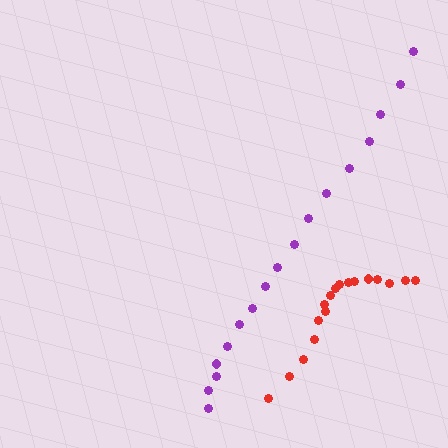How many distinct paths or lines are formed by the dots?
There are 2 distinct paths.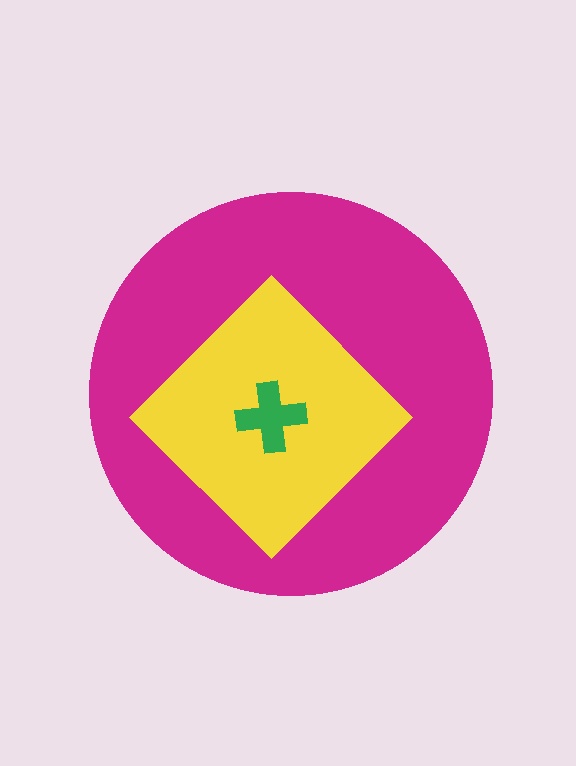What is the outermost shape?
The magenta circle.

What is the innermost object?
The green cross.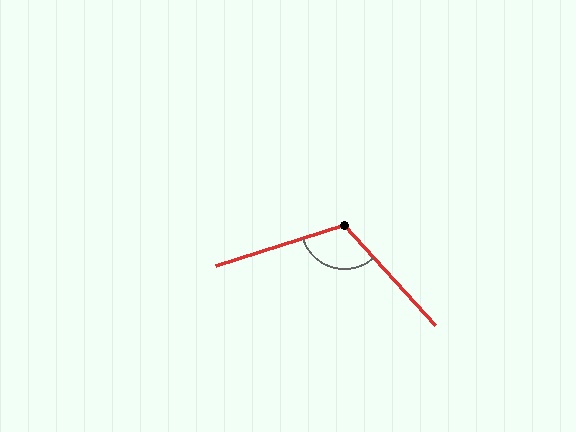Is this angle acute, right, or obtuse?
It is obtuse.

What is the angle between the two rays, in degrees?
Approximately 115 degrees.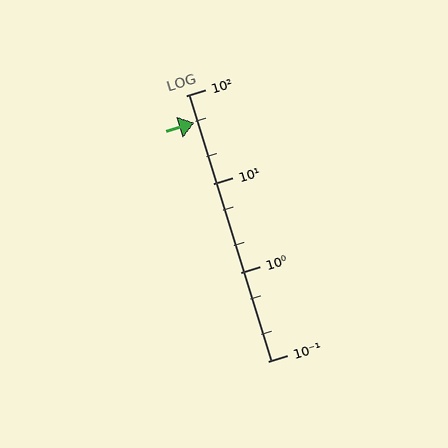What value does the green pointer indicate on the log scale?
The pointer indicates approximately 49.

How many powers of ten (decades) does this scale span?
The scale spans 3 decades, from 0.1 to 100.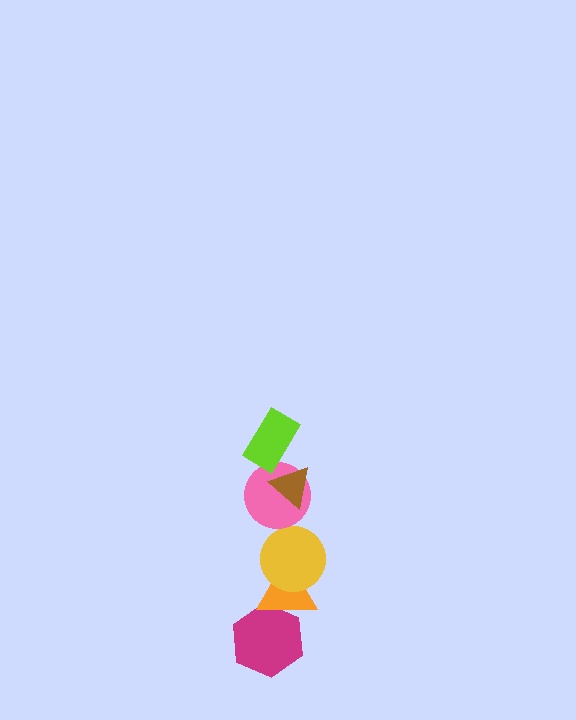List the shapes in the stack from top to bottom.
From top to bottom: the lime rectangle, the brown triangle, the pink circle, the yellow circle, the orange triangle, the magenta hexagon.